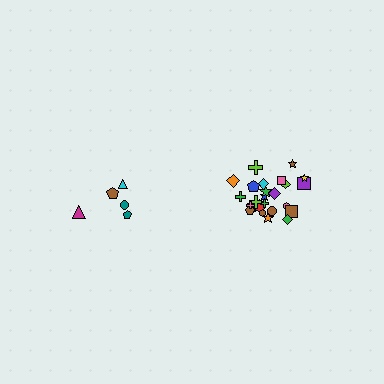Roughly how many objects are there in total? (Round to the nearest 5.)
Roughly 30 objects in total.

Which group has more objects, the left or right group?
The right group.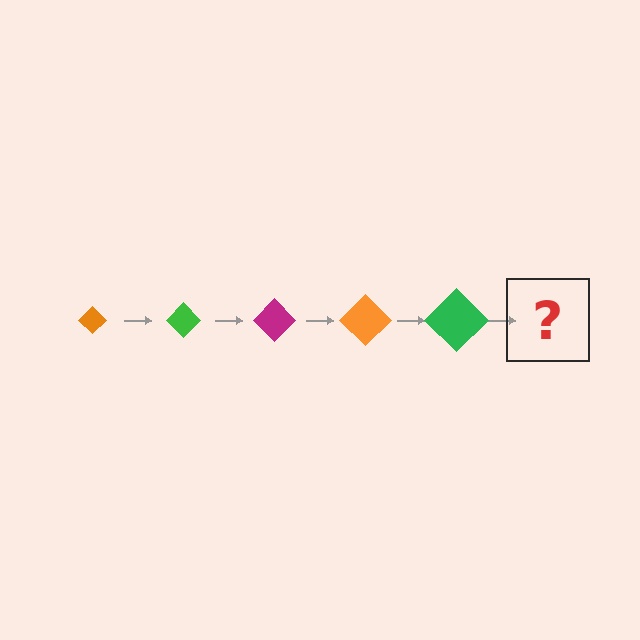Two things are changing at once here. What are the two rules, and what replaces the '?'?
The two rules are that the diamond grows larger each step and the color cycles through orange, green, and magenta. The '?' should be a magenta diamond, larger than the previous one.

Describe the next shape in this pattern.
It should be a magenta diamond, larger than the previous one.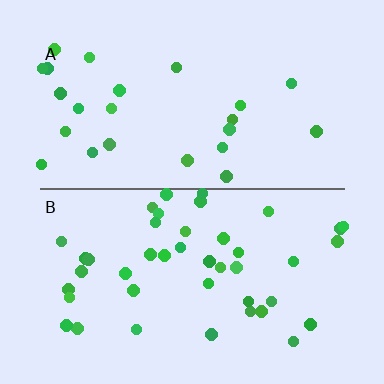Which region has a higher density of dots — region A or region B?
B (the bottom).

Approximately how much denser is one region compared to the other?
Approximately 1.8× — region B over region A.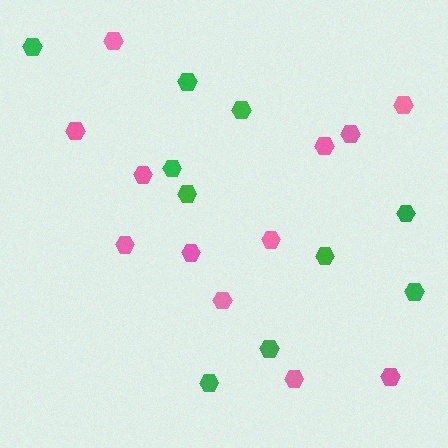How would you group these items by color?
There are 2 groups: one group of green hexagons (10) and one group of pink hexagons (12).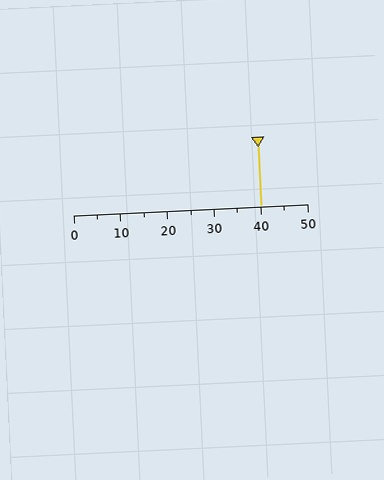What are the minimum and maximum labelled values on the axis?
The axis runs from 0 to 50.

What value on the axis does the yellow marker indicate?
The marker indicates approximately 40.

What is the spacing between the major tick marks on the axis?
The major ticks are spaced 10 apart.